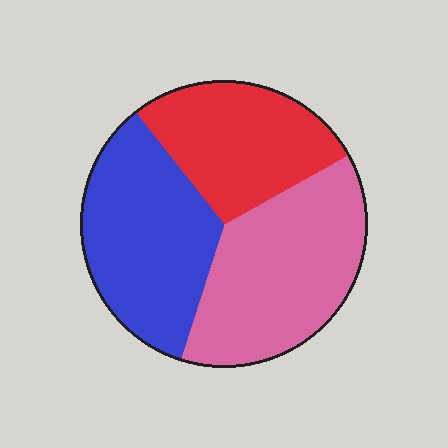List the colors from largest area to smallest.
From largest to smallest: pink, blue, red.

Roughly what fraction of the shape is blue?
Blue covers 35% of the shape.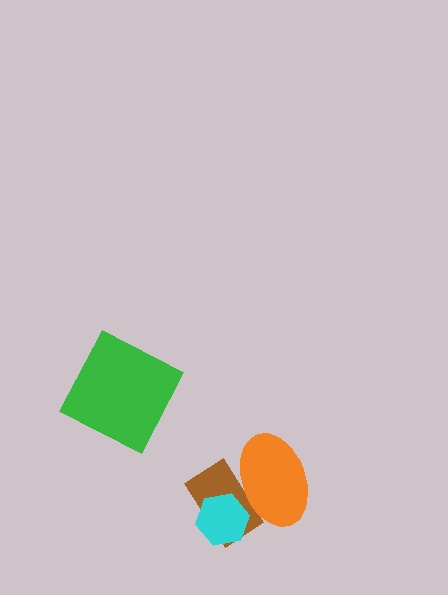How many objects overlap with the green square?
0 objects overlap with the green square.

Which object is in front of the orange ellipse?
The cyan hexagon is in front of the orange ellipse.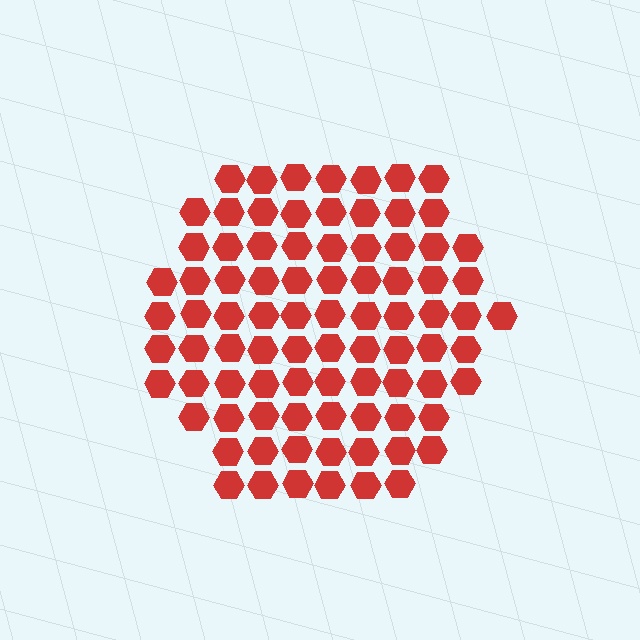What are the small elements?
The small elements are hexagons.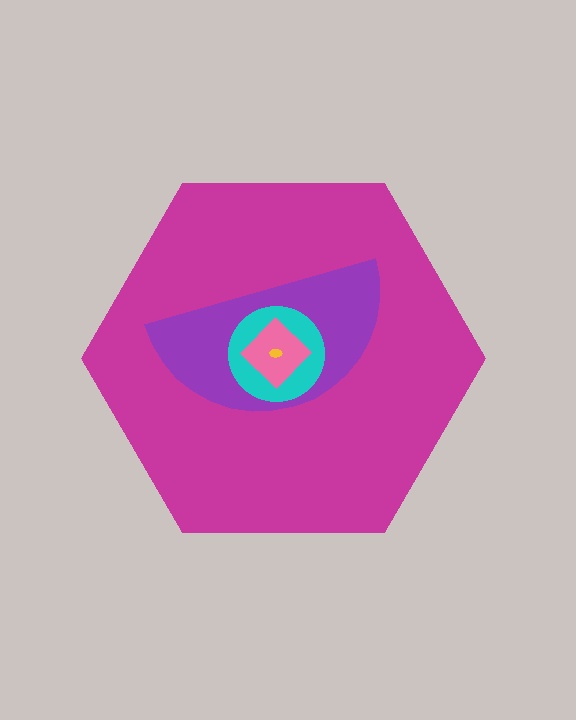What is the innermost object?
The yellow ellipse.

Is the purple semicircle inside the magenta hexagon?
Yes.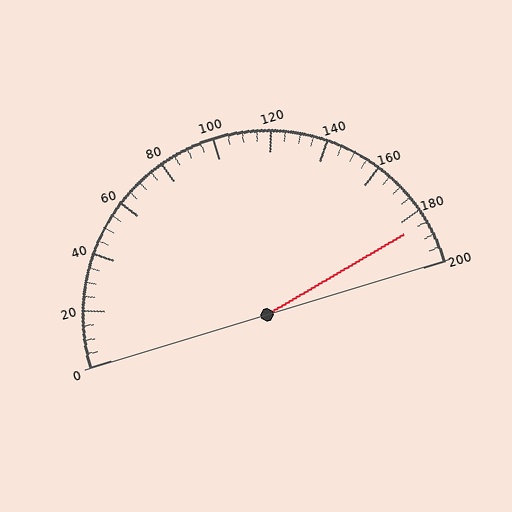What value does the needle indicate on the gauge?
The needle indicates approximately 185.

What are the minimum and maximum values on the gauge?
The gauge ranges from 0 to 200.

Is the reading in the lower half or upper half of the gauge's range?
The reading is in the upper half of the range (0 to 200).